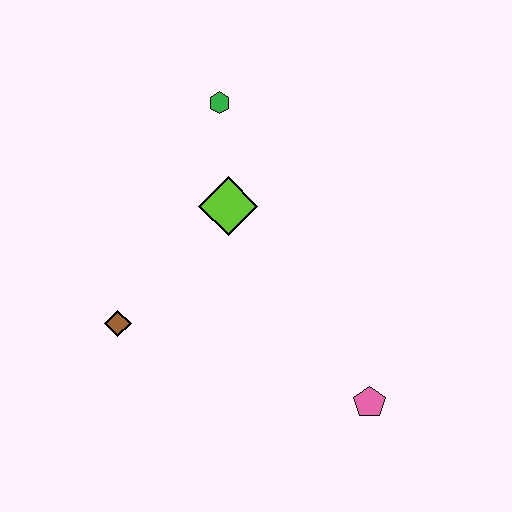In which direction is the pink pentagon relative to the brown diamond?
The pink pentagon is to the right of the brown diamond.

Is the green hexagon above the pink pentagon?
Yes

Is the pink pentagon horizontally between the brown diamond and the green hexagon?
No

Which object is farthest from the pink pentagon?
The green hexagon is farthest from the pink pentagon.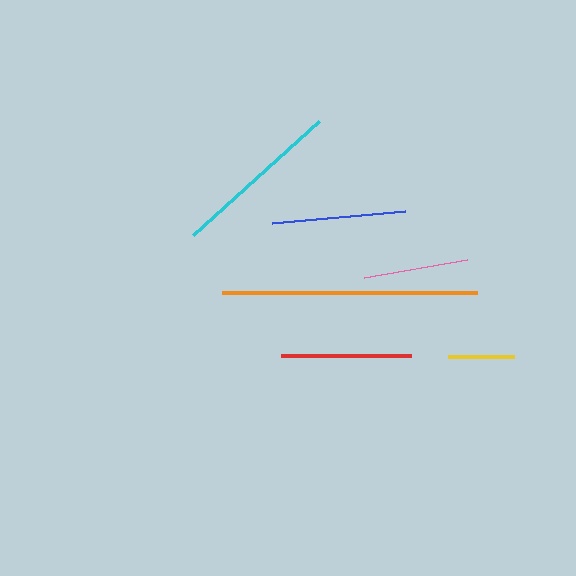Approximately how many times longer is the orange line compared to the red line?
The orange line is approximately 2.0 times the length of the red line.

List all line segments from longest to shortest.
From longest to shortest: orange, cyan, blue, red, pink, yellow.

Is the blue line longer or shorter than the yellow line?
The blue line is longer than the yellow line.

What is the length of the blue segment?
The blue segment is approximately 134 pixels long.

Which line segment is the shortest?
The yellow line is the shortest at approximately 66 pixels.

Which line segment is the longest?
The orange line is the longest at approximately 255 pixels.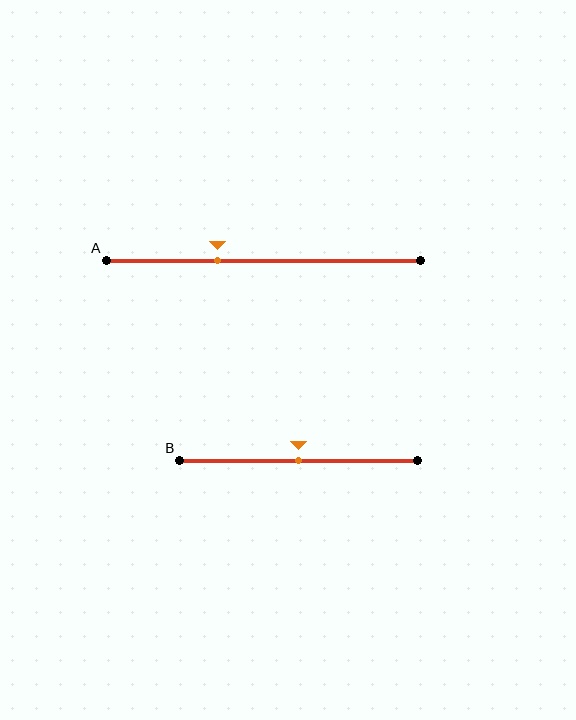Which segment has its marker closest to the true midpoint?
Segment B has its marker closest to the true midpoint.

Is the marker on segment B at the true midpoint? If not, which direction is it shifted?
Yes, the marker on segment B is at the true midpoint.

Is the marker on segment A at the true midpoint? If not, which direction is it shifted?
No, the marker on segment A is shifted to the left by about 15% of the segment length.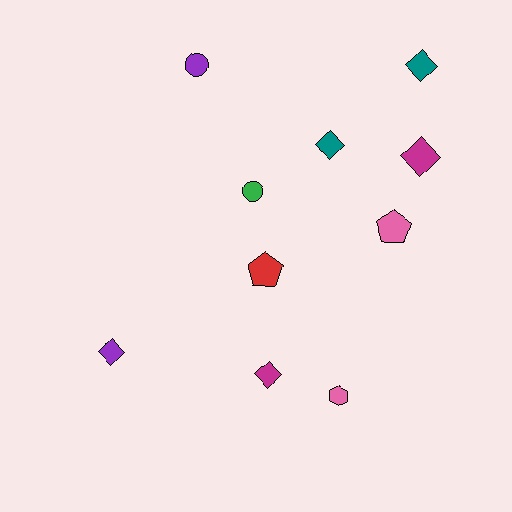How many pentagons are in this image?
There are 2 pentagons.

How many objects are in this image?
There are 10 objects.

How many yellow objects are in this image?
There are no yellow objects.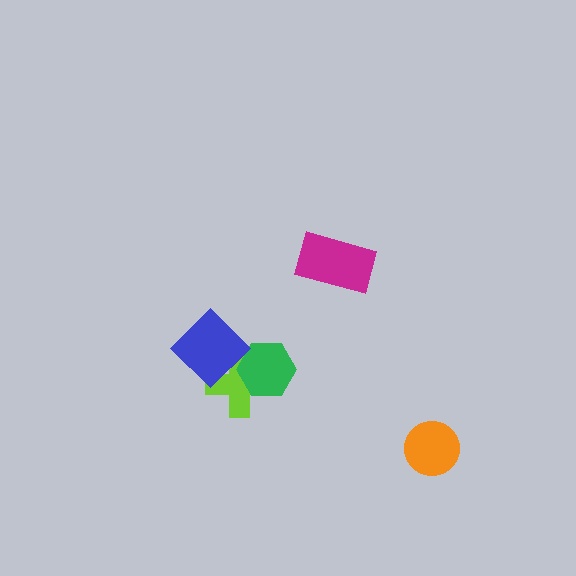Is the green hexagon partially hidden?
Yes, it is partially covered by another shape.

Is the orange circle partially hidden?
No, no other shape covers it.